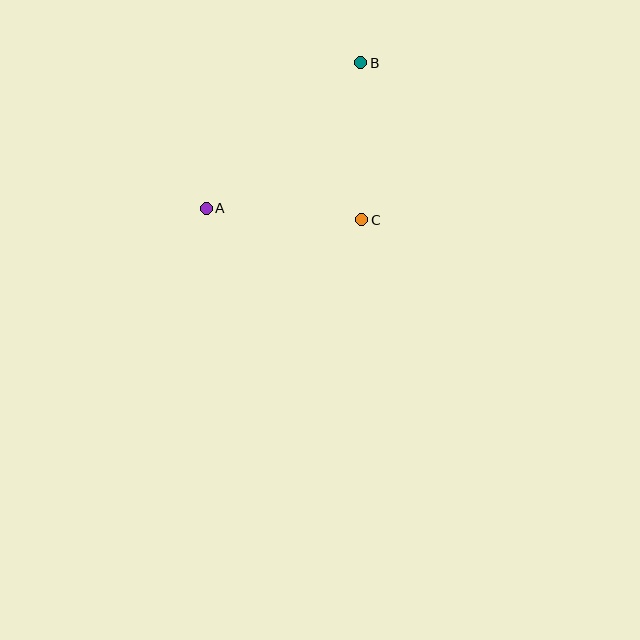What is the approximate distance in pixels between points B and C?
The distance between B and C is approximately 157 pixels.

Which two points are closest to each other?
Points A and C are closest to each other.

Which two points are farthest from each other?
Points A and B are farthest from each other.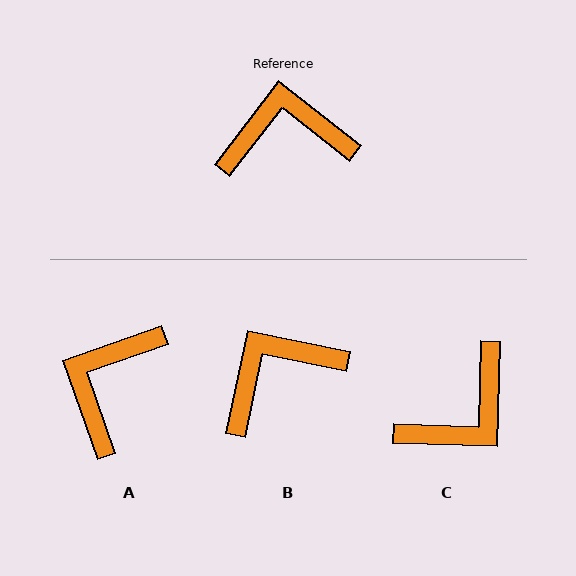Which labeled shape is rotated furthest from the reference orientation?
C, about 144 degrees away.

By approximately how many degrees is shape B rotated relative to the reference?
Approximately 26 degrees counter-clockwise.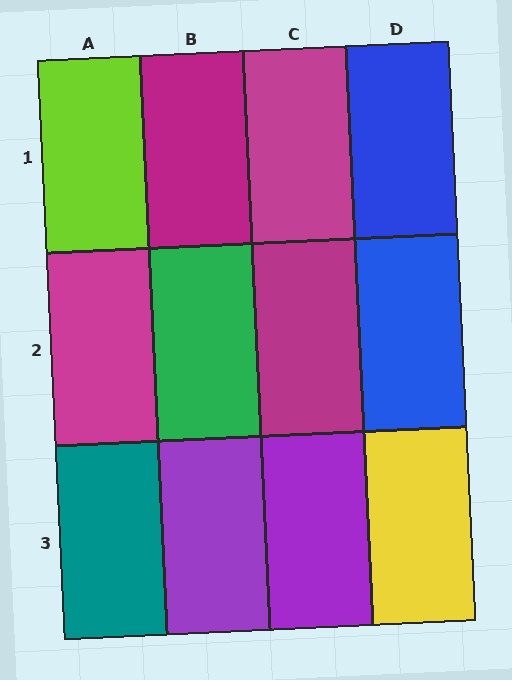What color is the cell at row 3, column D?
Yellow.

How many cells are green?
1 cell is green.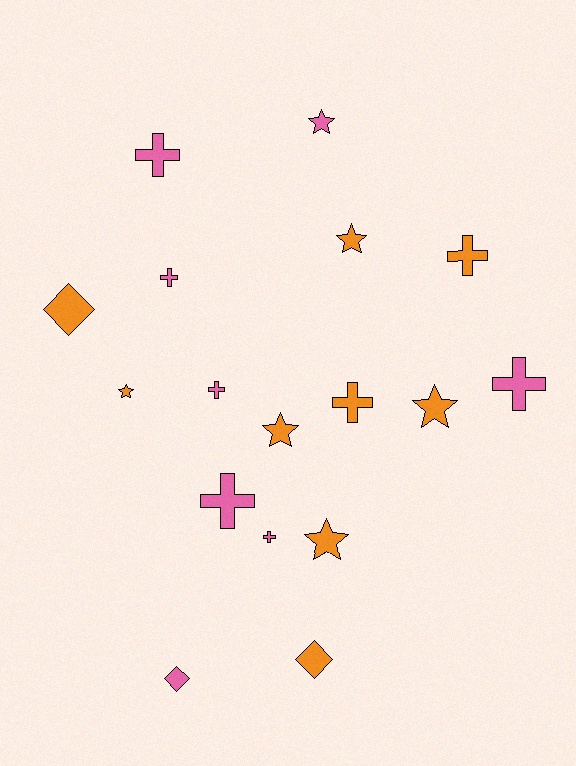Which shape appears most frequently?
Cross, with 8 objects.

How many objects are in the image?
There are 17 objects.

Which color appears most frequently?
Orange, with 9 objects.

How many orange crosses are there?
There are 2 orange crosses.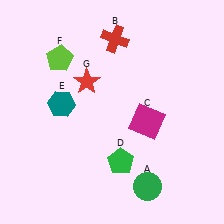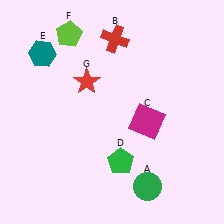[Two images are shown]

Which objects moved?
The objects that moved are: the teal hexagon (E), the lime pentagon (F).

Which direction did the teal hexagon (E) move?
The teal hexagon (E) moved up.